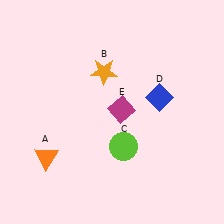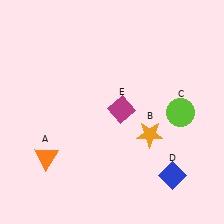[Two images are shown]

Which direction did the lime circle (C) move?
The lime circle (C) moved right.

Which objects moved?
The objects that moved are: the orange star (B), the lime circle (C), the blue diamond (D).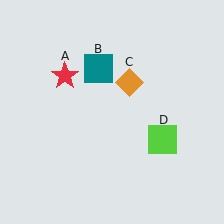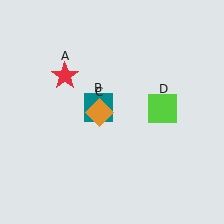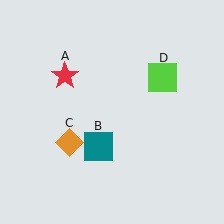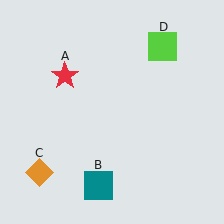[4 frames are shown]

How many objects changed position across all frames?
3 objects changed position: teal square (object B), orange diamond (object C), lime square (object D).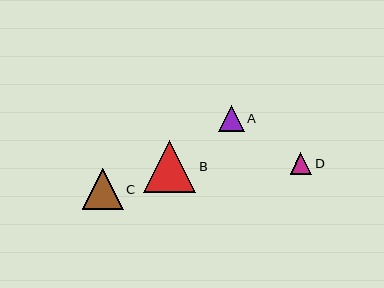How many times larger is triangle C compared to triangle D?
Triangle C is approximately 1.9 times the size of triangle D.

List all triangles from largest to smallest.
From largest to smallest: B, C, A, D.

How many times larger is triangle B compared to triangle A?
Triangle B is approximately 2.0 times the size of triangle A.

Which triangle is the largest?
Triangle B is the largest with a size of approximately 52 pixels.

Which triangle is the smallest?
Triangle D is the smallest with a size of approximately 21 pixels.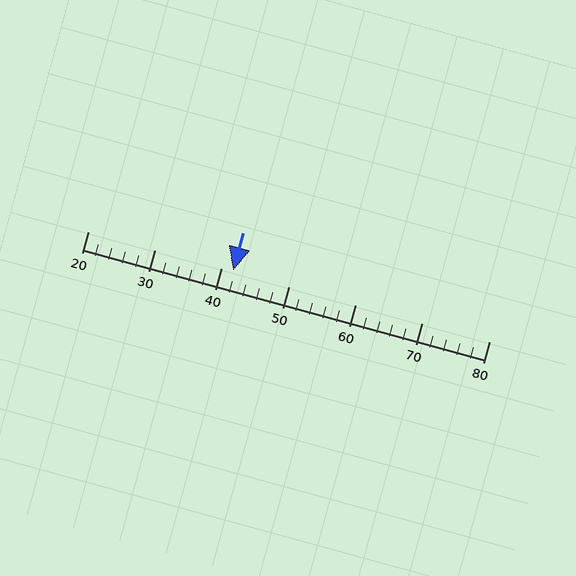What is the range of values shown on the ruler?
The ruler shows values from 20 to 80.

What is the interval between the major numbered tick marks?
The major tick marks are spaced 10 units apart.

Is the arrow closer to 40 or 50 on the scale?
The arrow is closer to 40.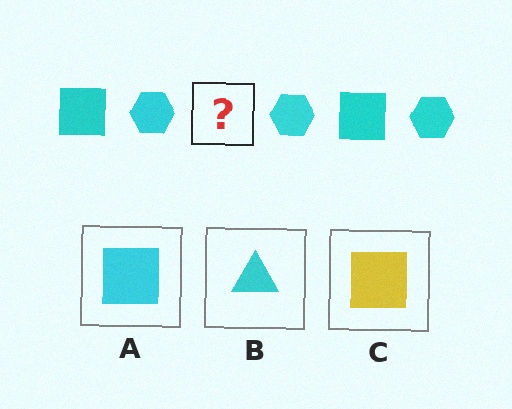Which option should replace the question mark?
Option A.